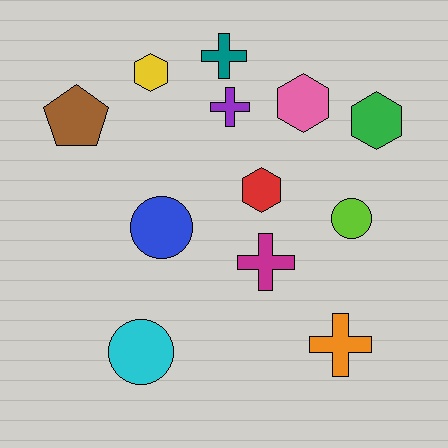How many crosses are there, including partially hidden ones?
There are 4 crosses.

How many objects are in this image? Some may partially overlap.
There are 12 objects.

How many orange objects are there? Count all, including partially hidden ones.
There is 1 orange object.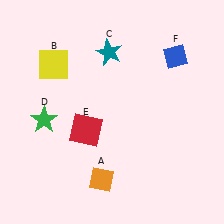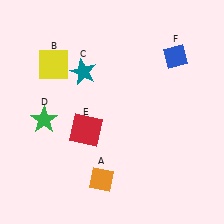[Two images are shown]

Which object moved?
The teal star (C) moved left.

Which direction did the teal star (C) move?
The teal star (C) moved left.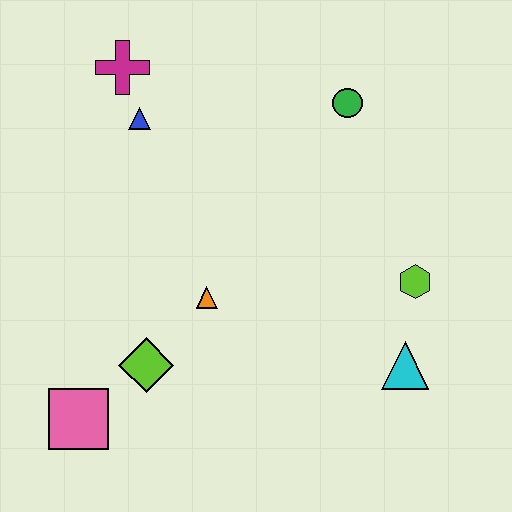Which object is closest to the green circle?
The lime hexagon is closest to the green circle.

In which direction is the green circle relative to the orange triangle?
The green circle is above the orange triangle.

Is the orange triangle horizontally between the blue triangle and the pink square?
No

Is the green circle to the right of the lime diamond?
Yes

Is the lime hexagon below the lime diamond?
No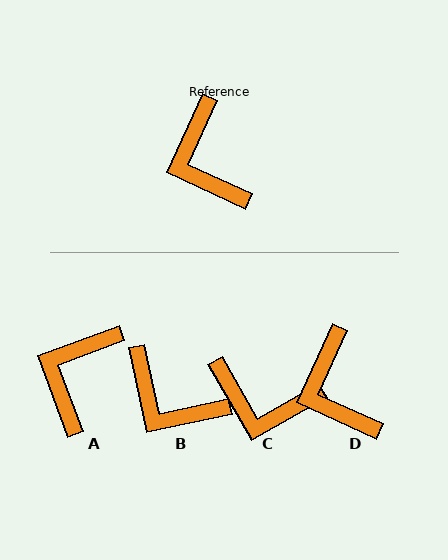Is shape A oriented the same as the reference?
No, it is off by about 45 degrees.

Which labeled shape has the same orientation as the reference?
D.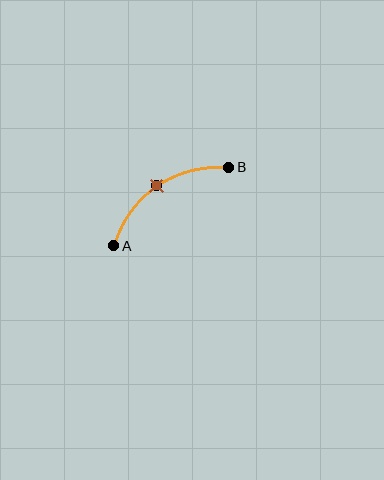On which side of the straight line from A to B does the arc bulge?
The arc bulges above and to the left of the straight line connecting A and B.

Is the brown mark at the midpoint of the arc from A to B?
Yes. The brown mark lies on the arc at equal arc-length from both A and B — it is the arc midpoint.